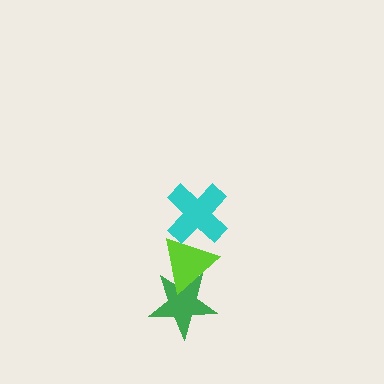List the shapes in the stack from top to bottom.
From top to bottom: the cyan cross, the lime triangle, the green star.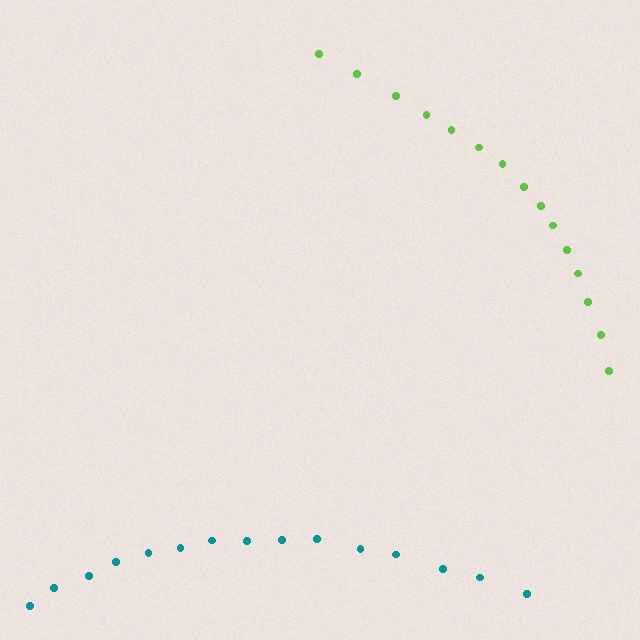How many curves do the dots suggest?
There are 2 distinct paths.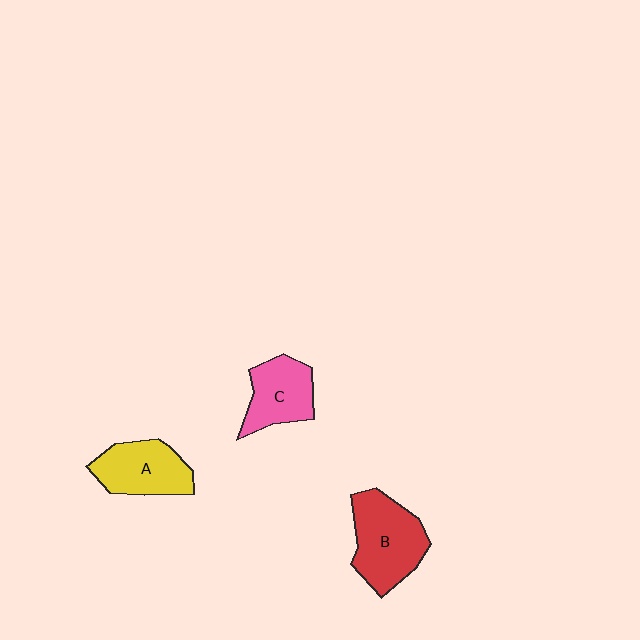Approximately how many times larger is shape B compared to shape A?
Approximately 1.3 times.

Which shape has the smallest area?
Shape C (pink).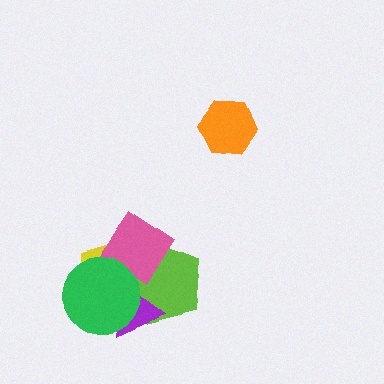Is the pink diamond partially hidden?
Yes, it is partially covered by another shape.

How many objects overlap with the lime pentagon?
4 objects overlap with the lime pentagon.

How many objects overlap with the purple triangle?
3 objects overlap with the purple triangle.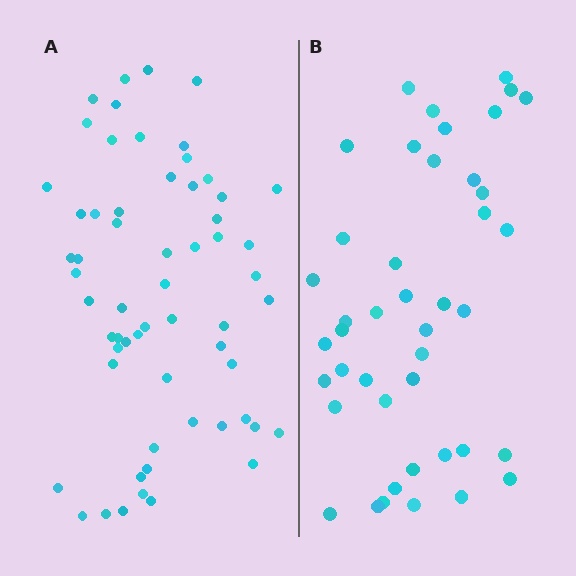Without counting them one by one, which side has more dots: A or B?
Region A (the left region) has more dots.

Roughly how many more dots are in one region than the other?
Region A has approximately 15 more dots than region B.